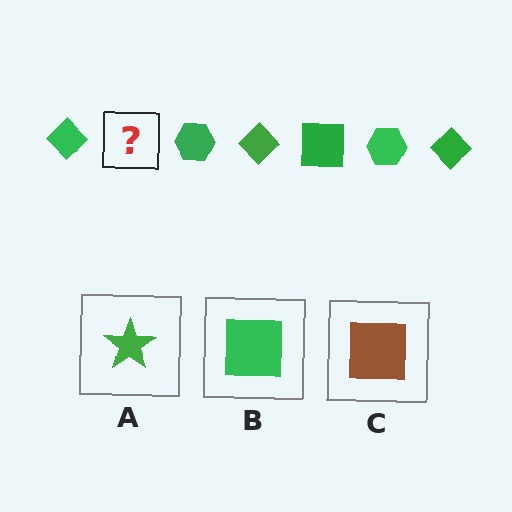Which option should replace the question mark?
Option B.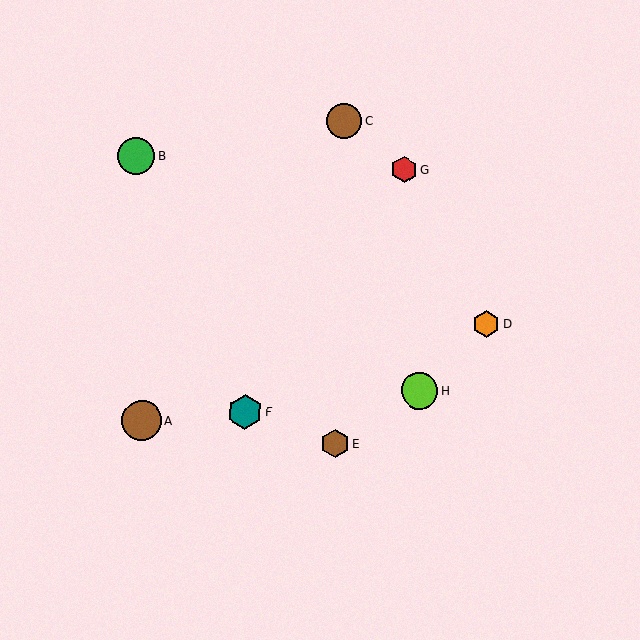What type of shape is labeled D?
Shape D is an orange hexagon.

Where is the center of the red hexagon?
The center of the red hexagon is at (404, 170).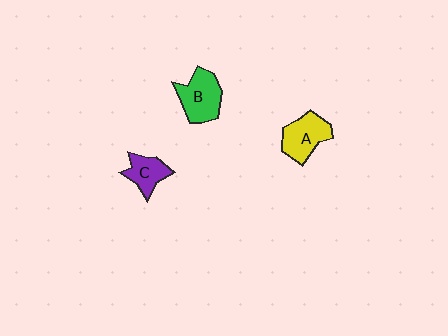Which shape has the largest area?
Shape B (green).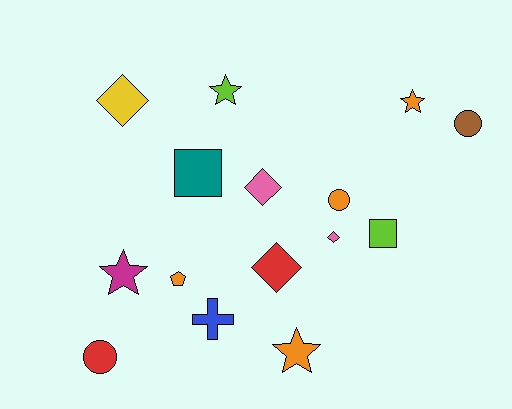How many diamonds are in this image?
There are 4 diamonds.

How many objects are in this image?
There are 15 objects.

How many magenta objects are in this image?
There is 1 magenta object.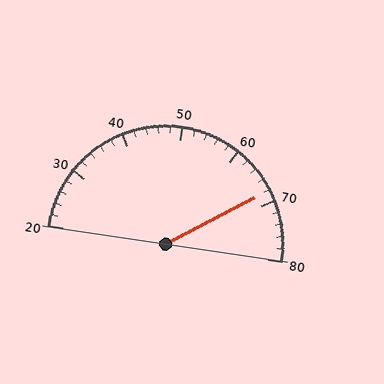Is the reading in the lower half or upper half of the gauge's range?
The reading is in the upper half of the range (20 to 80).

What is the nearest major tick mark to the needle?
The nearest major tick mark is 70.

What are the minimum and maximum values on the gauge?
The gauge ranges from 20 to 80.